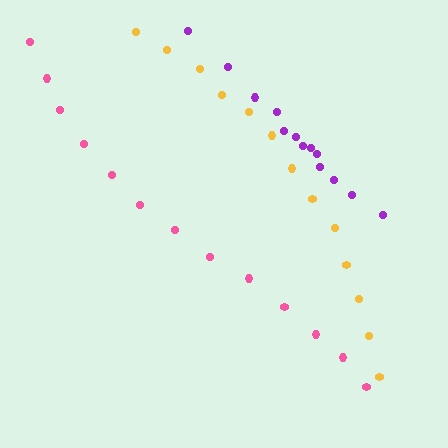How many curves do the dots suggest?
There are 3 distinct paths.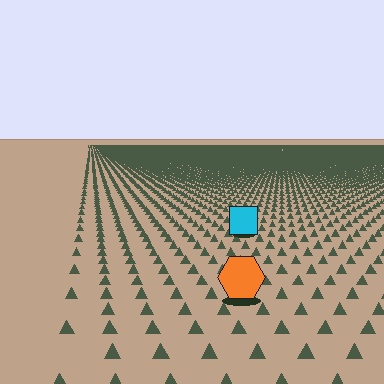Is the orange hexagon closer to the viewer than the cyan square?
Yes. The orange hexagon is closer — you can tell from the texture gradient: the ground texture is coarser near it.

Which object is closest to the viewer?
The orange hexagon is closest. The texture marks near it are larger and more spread out.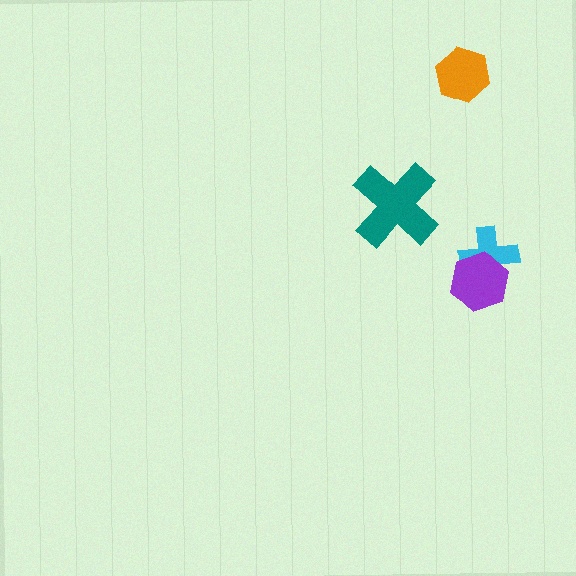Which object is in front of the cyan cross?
The purple hexagon is in front of the cyan cross.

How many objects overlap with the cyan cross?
1 object overlaps with the cyan cross.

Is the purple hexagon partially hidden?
No, no other shape covers it.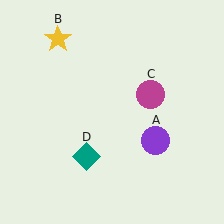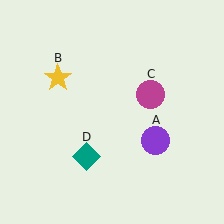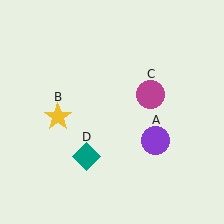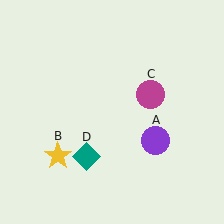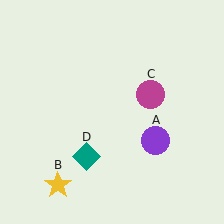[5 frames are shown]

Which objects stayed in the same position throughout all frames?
Purple circle (object A) and magenta circle (object C) and teal diamond (object D) remained stationary.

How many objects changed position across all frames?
1 object changed position: yellow star (object B).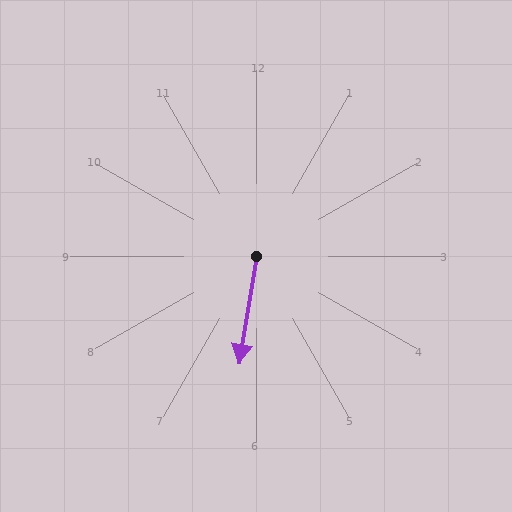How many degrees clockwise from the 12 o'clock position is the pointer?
Approximately 189 degrees.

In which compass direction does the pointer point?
South.